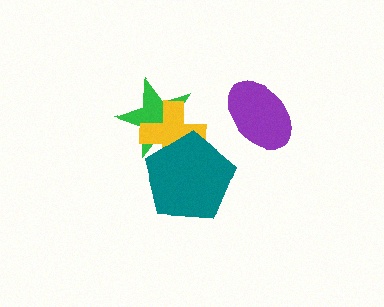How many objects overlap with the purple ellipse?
0 objects overlap with the purple ellipse.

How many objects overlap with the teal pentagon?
2 objects overlap with the teal pentagon.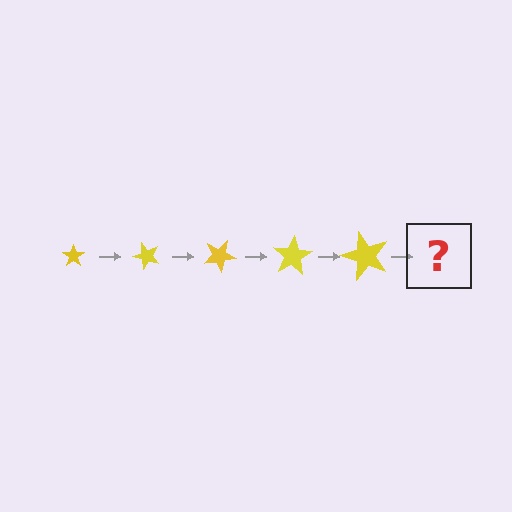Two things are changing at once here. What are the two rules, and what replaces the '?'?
The two rules are that the star grows larger each step and it rotates 50 degrees each step. The '?' should be a star, larger than the previous one and rotated 250 degrees from the start.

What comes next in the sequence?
The next element should be a star, larger than the previous one and rotated 250 degrees from the start.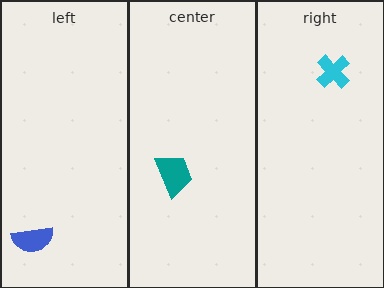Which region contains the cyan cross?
The right region.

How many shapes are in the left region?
1.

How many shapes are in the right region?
1.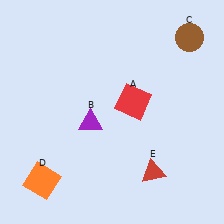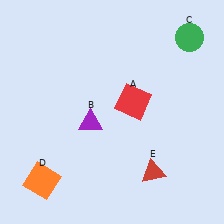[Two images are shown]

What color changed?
The circle (C) changed from brown in Image 1 to green in Image 2.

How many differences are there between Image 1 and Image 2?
There is 1 difference between the two images.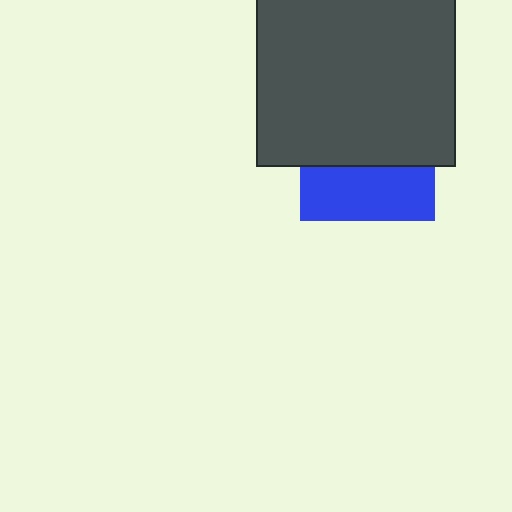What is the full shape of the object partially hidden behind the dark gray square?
The partially hidden object is a blue square.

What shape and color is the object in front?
The object in front is a dark gray square.